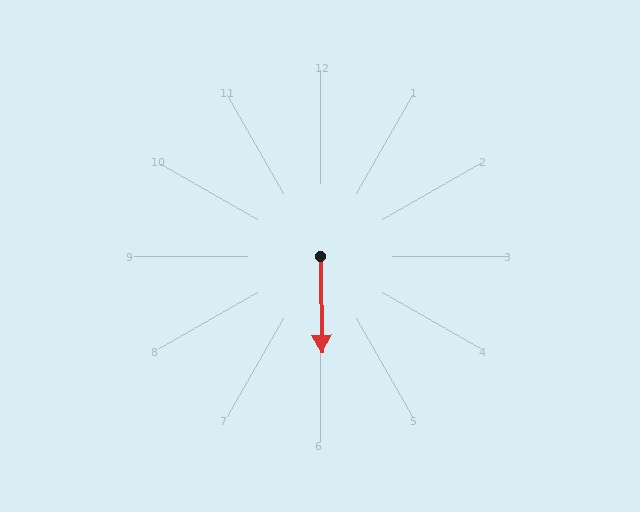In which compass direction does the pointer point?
South.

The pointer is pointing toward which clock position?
Roughly 6 o'clock.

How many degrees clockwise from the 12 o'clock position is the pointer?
Approximately 179 degrees.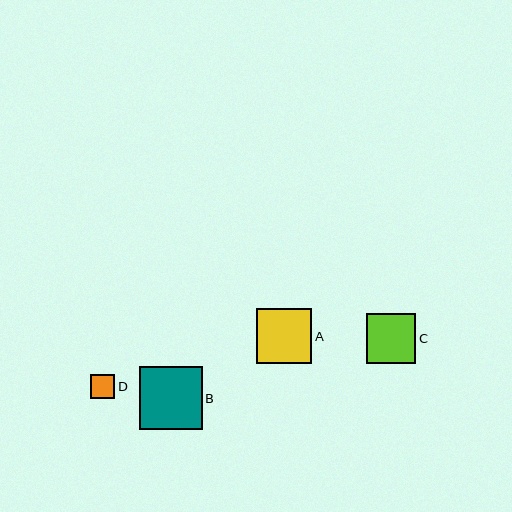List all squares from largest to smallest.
From largest to smallest: B, A, C, D.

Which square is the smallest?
Square D is the smallest with a size of approximately 25 pixels.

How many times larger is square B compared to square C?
Square B is approximately 1.3 times the size of square C.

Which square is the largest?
Square B is the largest with a size of approximately 63 pixels.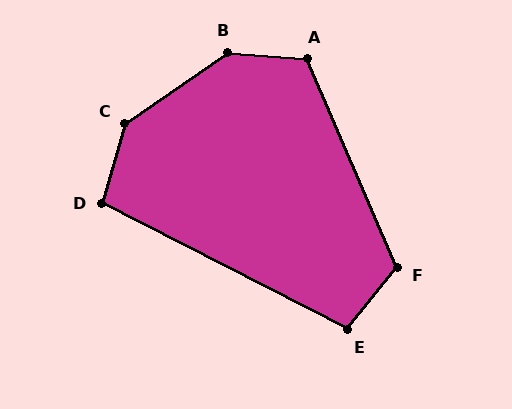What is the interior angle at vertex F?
Approximately 118 degrees (obtuse).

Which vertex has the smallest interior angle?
D, at approximately 101 degrees.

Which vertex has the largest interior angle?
B, at approximately 141 degrees.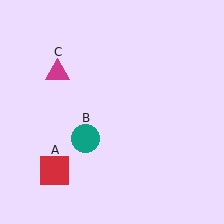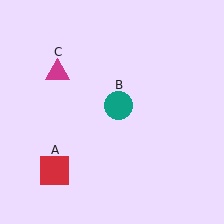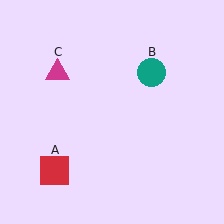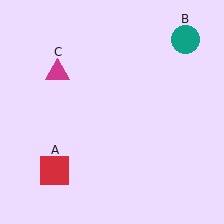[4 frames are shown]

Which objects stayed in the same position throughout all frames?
Red square (object A) and magenta triangle (object C) remained stationary.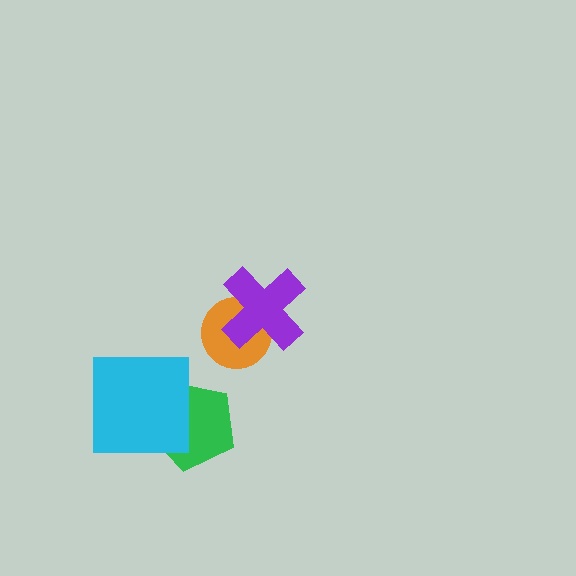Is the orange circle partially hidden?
Yes, it is partially covered by another shape.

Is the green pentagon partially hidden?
Yes, it is partially covered by another shape.